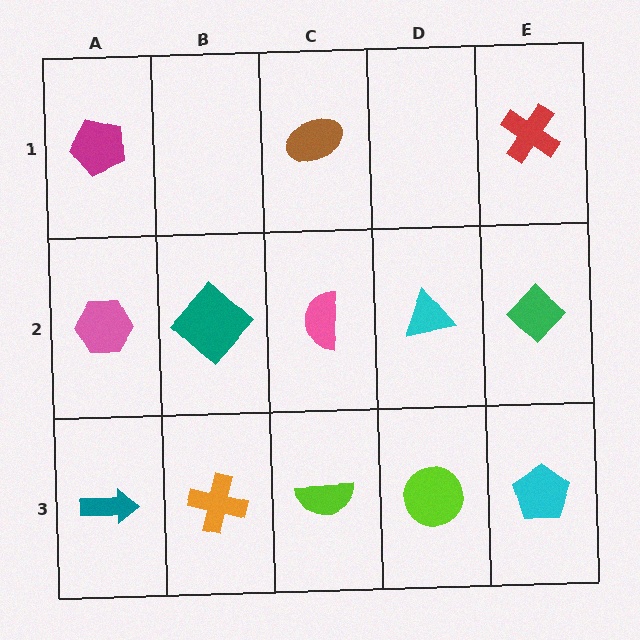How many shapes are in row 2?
5 shapes.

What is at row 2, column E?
A green diamond.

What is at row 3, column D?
A lime circle.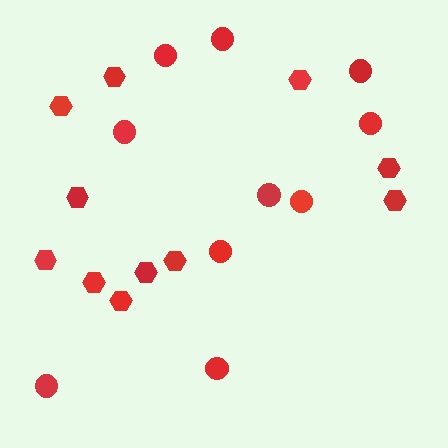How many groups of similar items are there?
There are 2 groups: one group of circles (10) and one group of hexagons (11).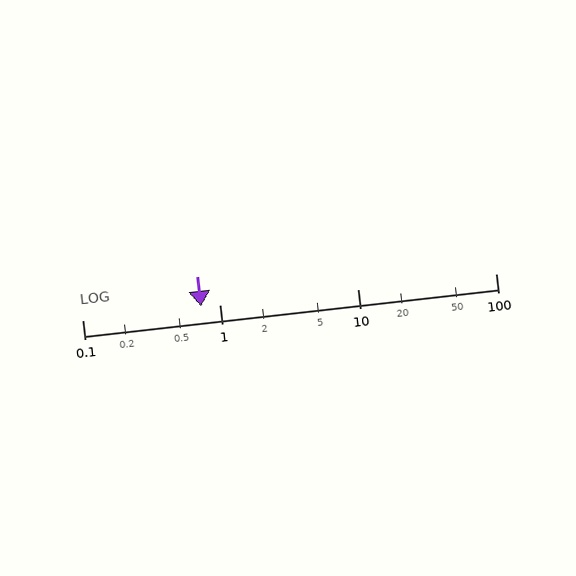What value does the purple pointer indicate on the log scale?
The pointer indicates approximately 0.73.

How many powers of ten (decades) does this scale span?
The scale spans 3 decades, from 0.1 to 100.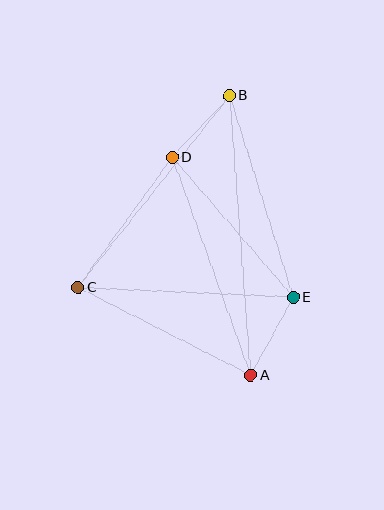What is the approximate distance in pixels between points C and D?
The distance between C and D is approximately 161 pixels.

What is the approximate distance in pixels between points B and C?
The distance between B and C is approximately 245 pixels.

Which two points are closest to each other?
Points B and D are closest to each other.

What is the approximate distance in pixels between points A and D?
The distance between A and D is approximately 231 pixels.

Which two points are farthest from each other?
Points A and B are farthest from each other.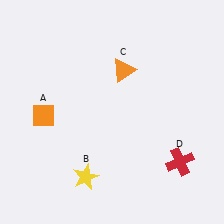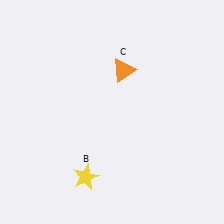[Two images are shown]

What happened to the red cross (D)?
The red cross (D) was removed in Image 2. It was in the bottom-right area of Image 1.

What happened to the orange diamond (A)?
The orange diamond (A) was removed in Image 2. It was in the bottom-left area of Image 1.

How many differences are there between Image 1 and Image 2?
There are 2 differences between the two images.